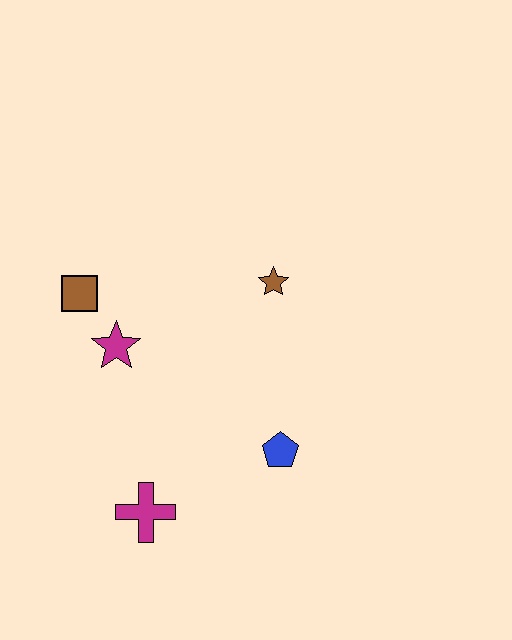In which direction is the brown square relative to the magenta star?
The brown square is above the magenta star.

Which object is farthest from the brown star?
The magenta cross is farthest from the brown star.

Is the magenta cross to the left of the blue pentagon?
Yes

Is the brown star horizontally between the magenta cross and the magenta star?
No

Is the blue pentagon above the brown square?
No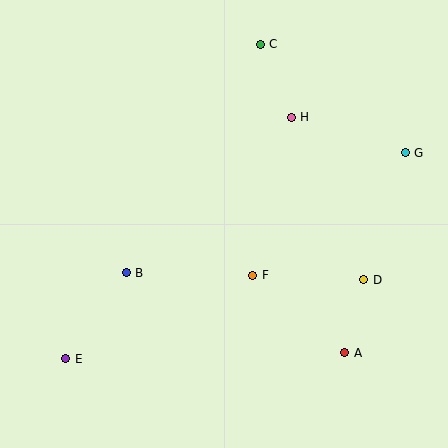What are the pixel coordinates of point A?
Point A is at (345, 353).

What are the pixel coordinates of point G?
Point G is at (405, 153).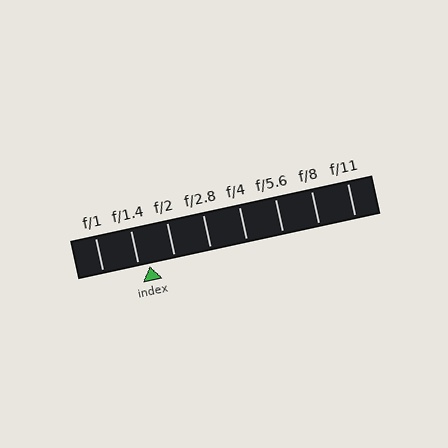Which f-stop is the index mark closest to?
The index mark is closest to f/1.4.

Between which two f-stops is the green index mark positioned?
The index mark is between f/1.4 and f/2.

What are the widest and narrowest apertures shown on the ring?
The widest aperture shown is f/1 and the narrowest is f/11.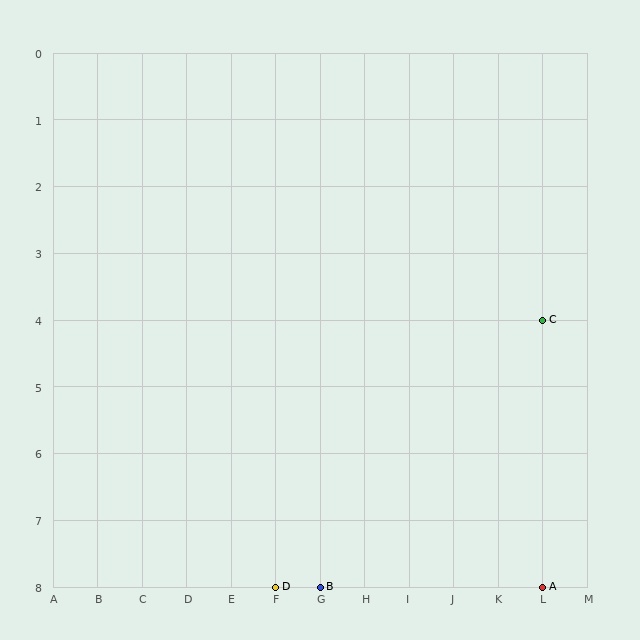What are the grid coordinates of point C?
Point C is at grid coordinates (L, 4).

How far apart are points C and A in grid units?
Points C and A are 4 rows apart.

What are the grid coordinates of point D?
Point D is at grid coordinates (F, 8).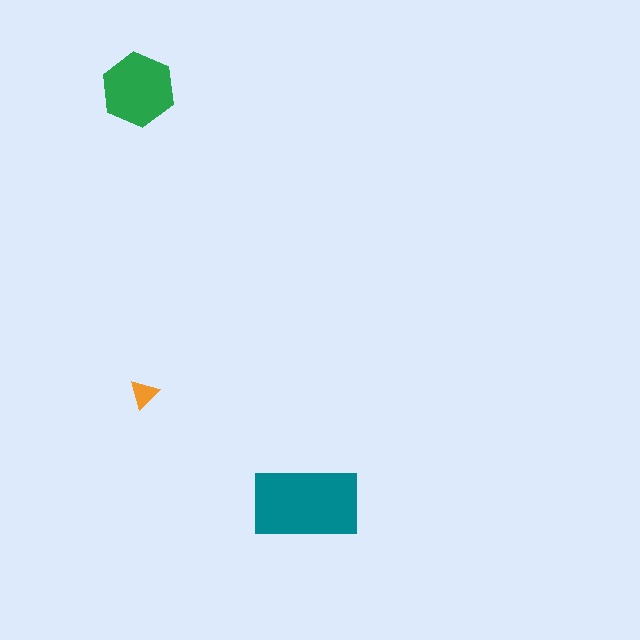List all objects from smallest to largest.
The orange triangle, the green hexagon, the teal rectangle.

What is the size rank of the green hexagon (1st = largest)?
2nd.